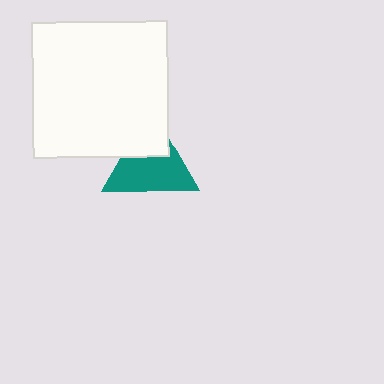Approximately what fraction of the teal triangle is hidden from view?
Roughly 34% of the teal triangle is hidden behind the white square.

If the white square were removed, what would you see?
You would see the complete teal triangle.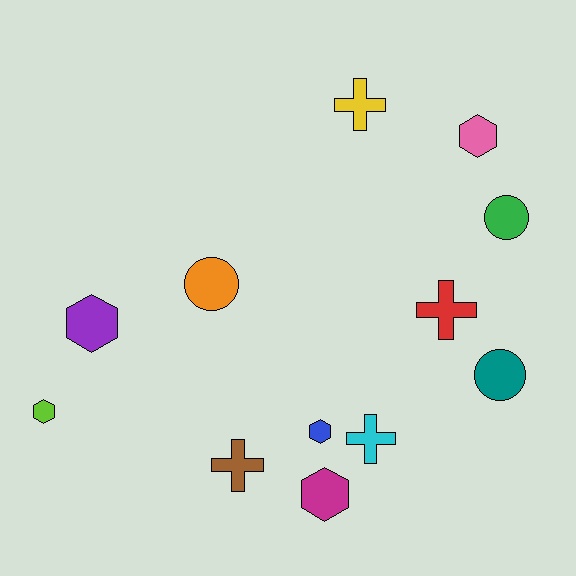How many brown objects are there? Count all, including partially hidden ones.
There is 1 brown object.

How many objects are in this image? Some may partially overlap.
There are 12 objects.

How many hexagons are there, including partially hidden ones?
There are 5 hexagons.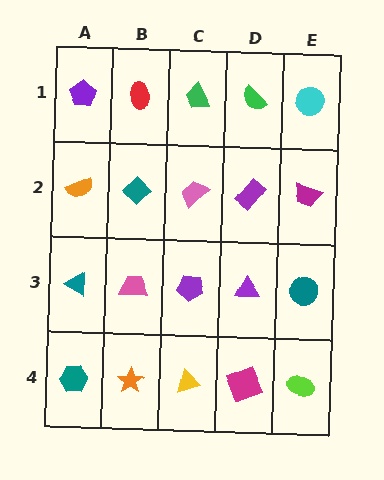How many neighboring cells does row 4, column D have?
3.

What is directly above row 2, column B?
A red ellipse.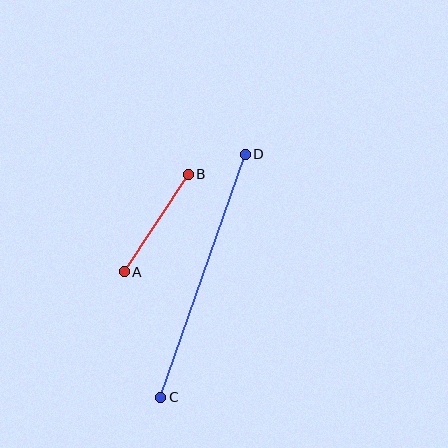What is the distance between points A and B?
The distance is approximately 117 pixels.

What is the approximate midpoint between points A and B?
The midpoint is at approximately (156, 223) pixels.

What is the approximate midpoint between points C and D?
The midpoint is at approximately (203, 276) pixels.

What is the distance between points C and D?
The distance is approximately 258 pixels.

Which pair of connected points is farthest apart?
Points C and D are farthest apart.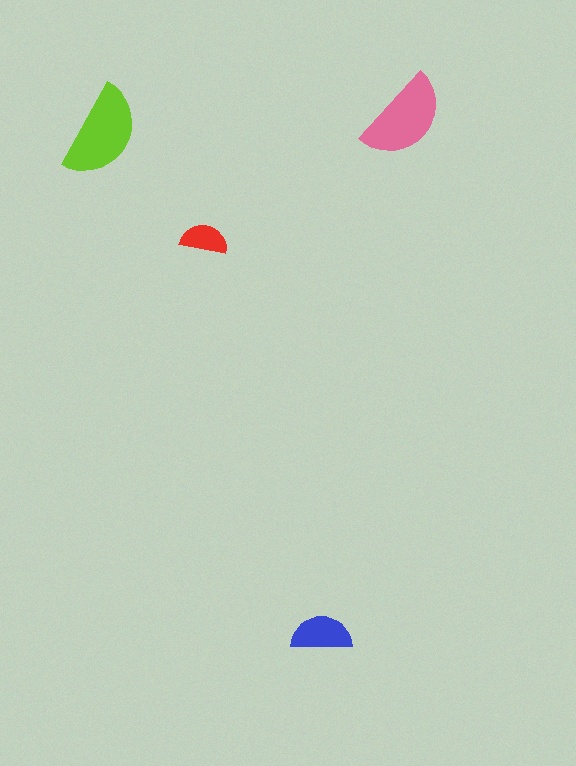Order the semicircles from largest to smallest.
the lime one, the pink one, the blue one, the red one.